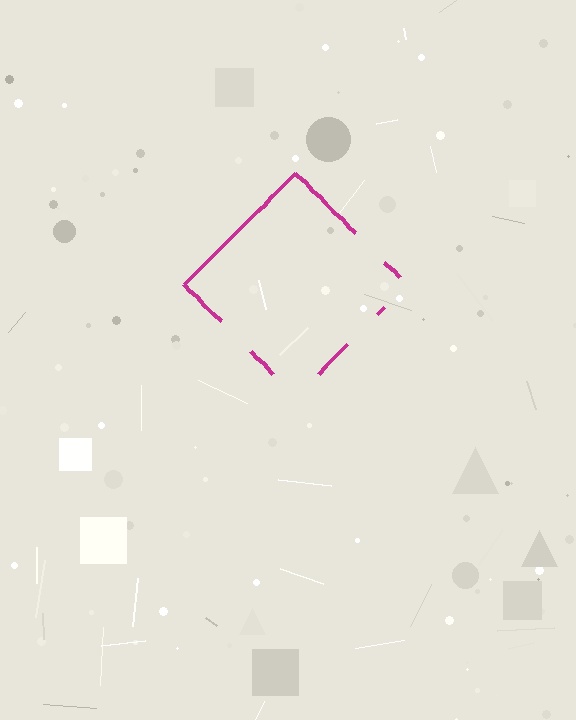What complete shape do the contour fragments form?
The contour fragments form a diamond.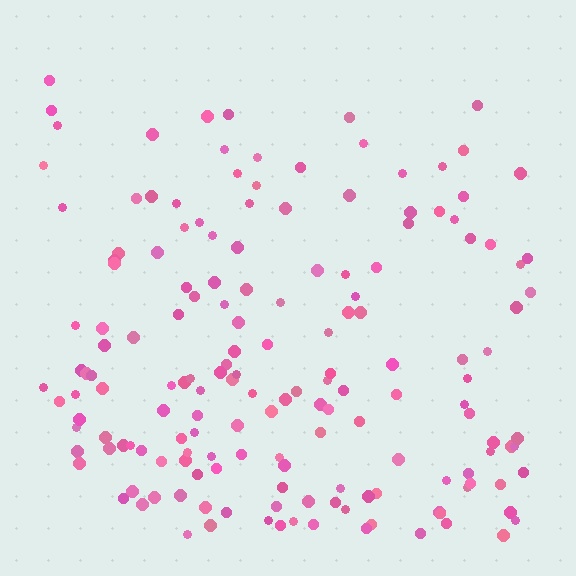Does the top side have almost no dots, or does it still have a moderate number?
Still a moderate number, just noticeably fewer than the bottom.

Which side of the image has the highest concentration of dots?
The bottom.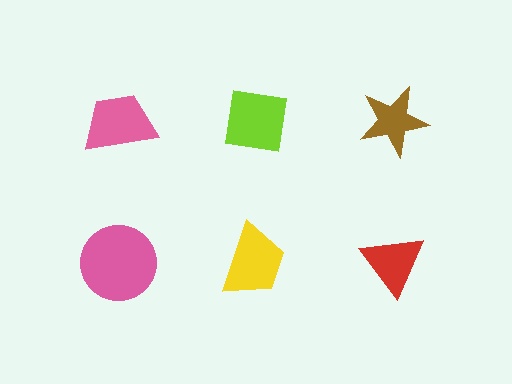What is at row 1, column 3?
A brown star.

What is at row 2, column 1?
A pink circle.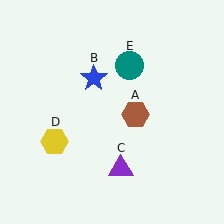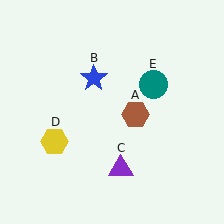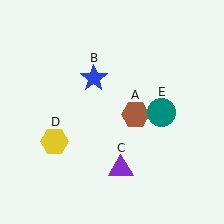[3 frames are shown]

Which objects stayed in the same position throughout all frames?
Brown hexagon (object A) and blue star (object B) and purple triangle (object C) and yellow hexagon (object D) remained stationary.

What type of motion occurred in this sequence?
The teal circle (object E) rotated clockwise around the center of the scene.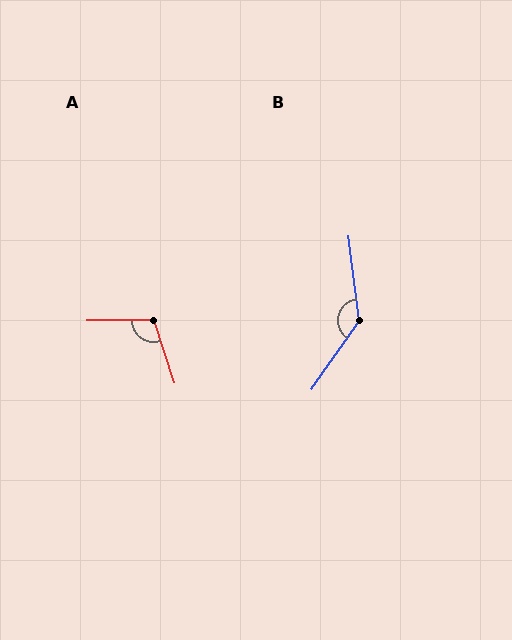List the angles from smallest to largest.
A (107°), B (138°).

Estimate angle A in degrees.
Approximately 107 degrees.